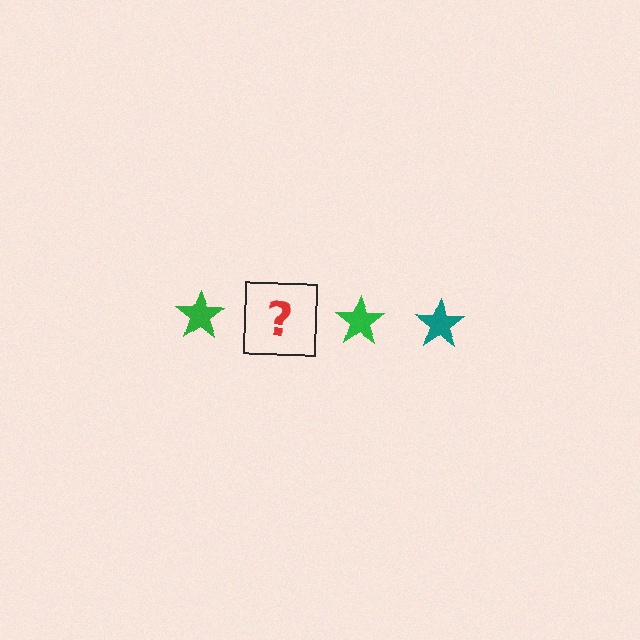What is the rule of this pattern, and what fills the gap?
The rule is that the pattern cycles through green, teal stars. The gap should be filled with a teal star.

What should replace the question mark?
The question mark should be replaced with a teal star.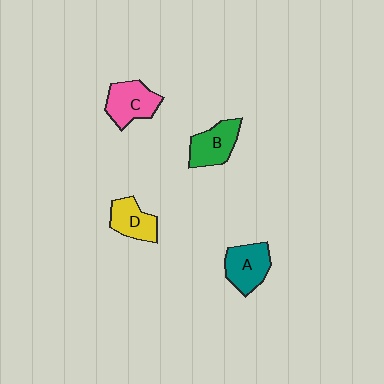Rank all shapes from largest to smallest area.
From largest to smallest: C (pink), A (teal), B (green), D (yellow).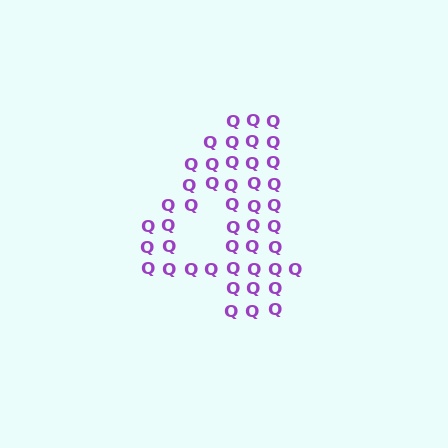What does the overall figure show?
The overall figure shows the digit 4.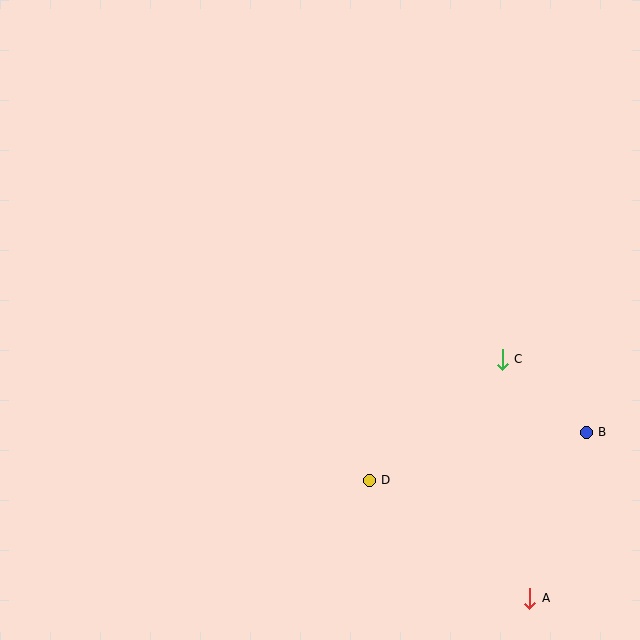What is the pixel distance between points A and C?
The distance between A and C is 240 pixels.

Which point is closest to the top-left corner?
Point D is closest to the top-left corner.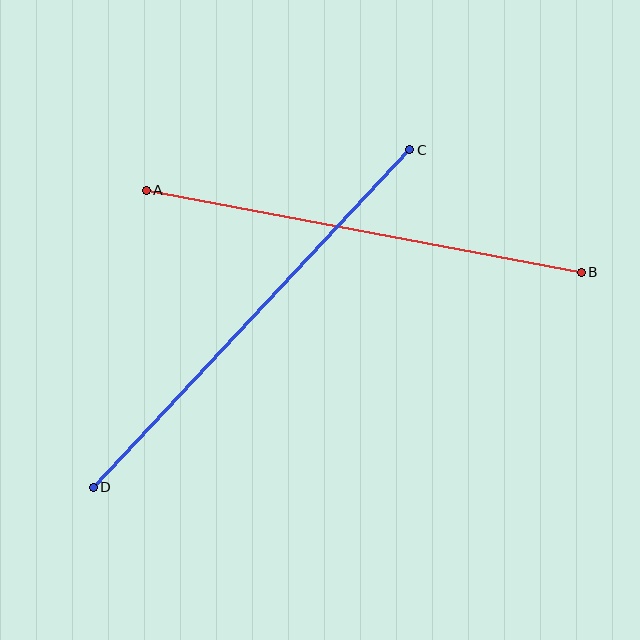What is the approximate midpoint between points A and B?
The midpoint is at approximately (364, 231) pixels.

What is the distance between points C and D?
The distance is approximately 462 pixels.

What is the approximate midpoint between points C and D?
The midpoint is at approximately (251, 319) pixels.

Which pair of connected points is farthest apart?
Points C and D are farthest apart.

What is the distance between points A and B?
The distance is approximately 443 pixels.